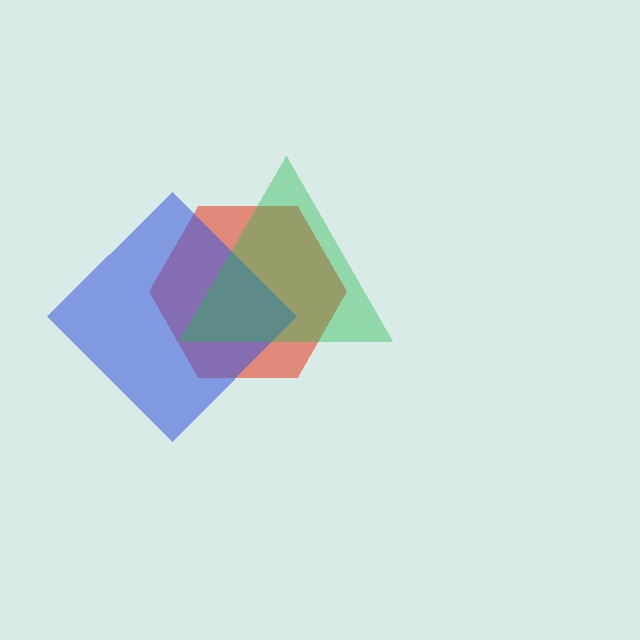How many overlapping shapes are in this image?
There are 3 overlapping shapes in the image.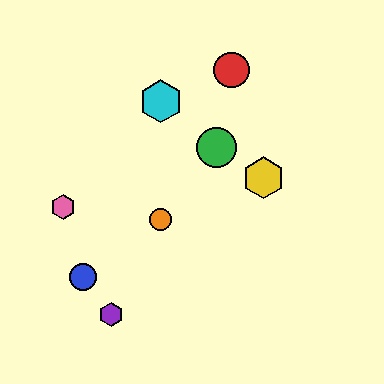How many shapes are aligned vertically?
2 shapes (the orange circle, the cyan hexagon) are aligned vertically.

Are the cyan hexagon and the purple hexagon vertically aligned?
No, the cyan hexagon is at x≈161 and the purple hexagon is at x≈111.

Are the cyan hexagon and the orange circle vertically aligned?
Yes, both are at x≈161.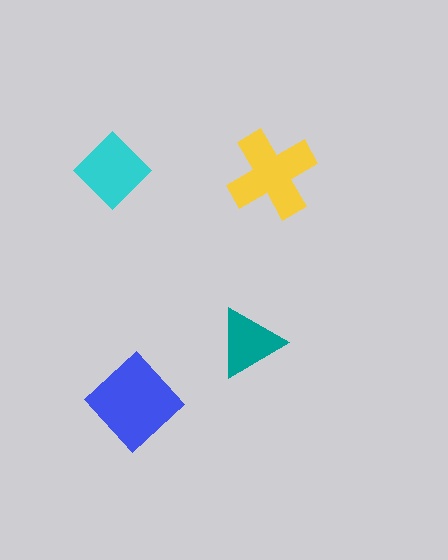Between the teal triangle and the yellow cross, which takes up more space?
The yellow cross.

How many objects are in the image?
There are 4 objects in the image.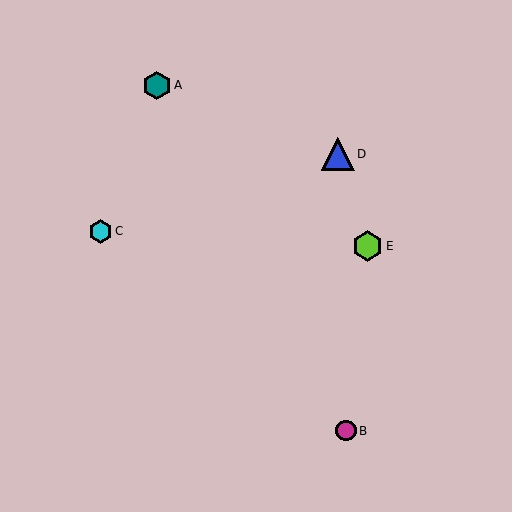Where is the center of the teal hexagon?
The center of the teal hexagon is at (157, 85).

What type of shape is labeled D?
Shape D is a blue triangle.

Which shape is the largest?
The blue triangle (labeled D) is the largest.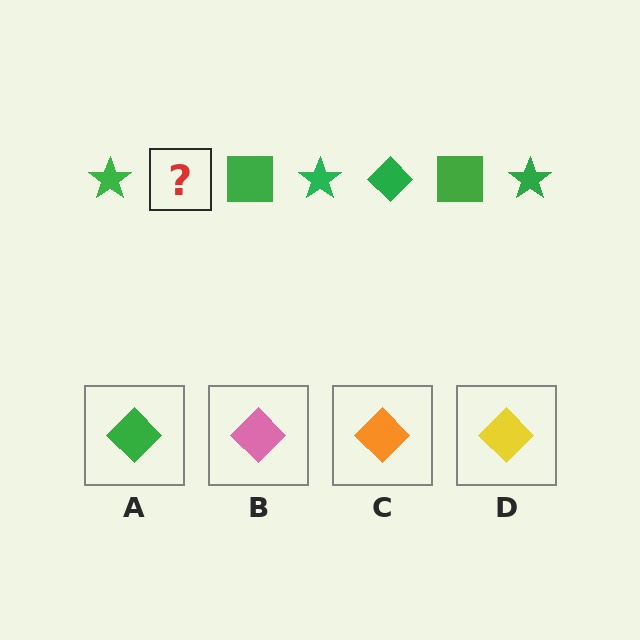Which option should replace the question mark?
Option A.